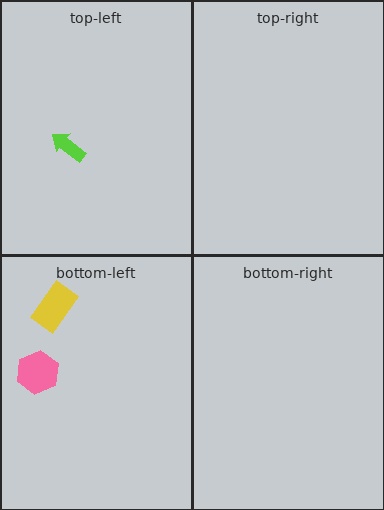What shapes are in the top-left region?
The lime arrow.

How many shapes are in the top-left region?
1.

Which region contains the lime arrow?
The top-left region.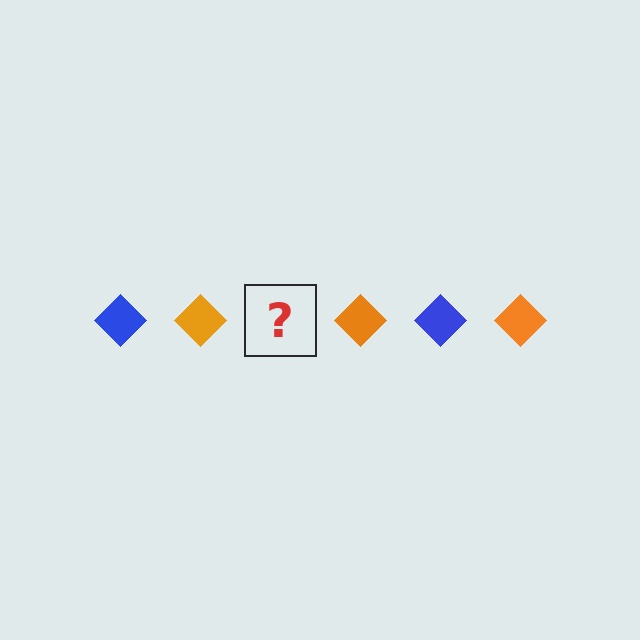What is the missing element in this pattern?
The missing element is a blue diamond.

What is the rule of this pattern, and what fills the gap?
The rule is that the pattern cycles through blue, orange diamonds. The gap should be filled with a blue diamond.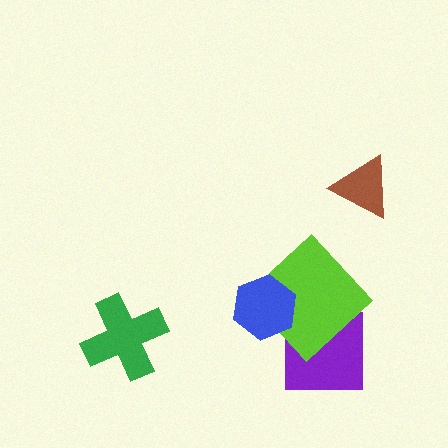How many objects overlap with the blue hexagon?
1 object overlaps with the blue hexagon.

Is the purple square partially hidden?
Yes, it is partially covered by another shape.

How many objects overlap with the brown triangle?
0 objects overlap with the brown triangle.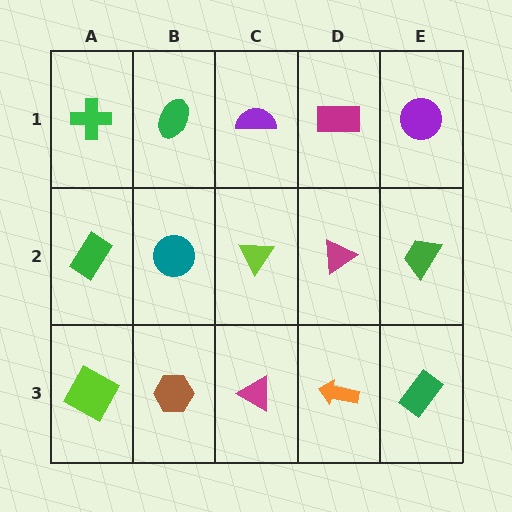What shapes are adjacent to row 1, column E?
A green trapezoid (row 2, column E), a magenta rectangle (row 1, column D).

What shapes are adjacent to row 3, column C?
A lime triangle (row 2, column C), a brown hexagon (row 3, column B), an orange arrow (row 3, column D).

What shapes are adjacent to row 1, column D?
A magenta triangle (row 2, column D), a purple semicircle (row 1, column C), a purple circle (row 1, column E).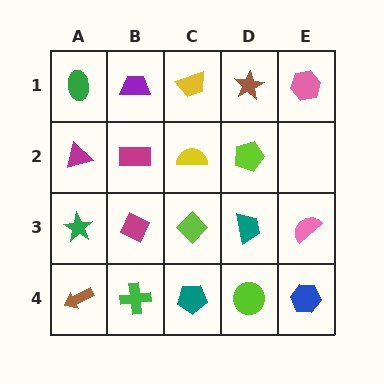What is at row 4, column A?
A brown arrow.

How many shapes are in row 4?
5 shapes.